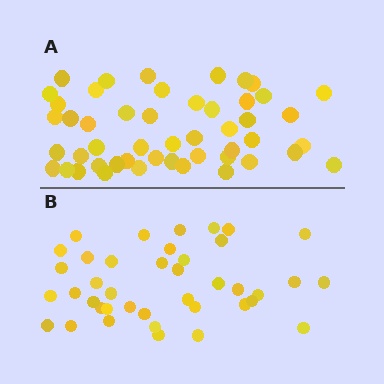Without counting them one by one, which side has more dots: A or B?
Region A (the top region) has more dots.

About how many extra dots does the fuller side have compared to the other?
Region A has roughly 8 or so more dots than region B.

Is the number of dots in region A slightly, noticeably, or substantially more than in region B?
Region A has only slightly more — the two regions are fairly close. The ratio is roughly 1.2 to 1.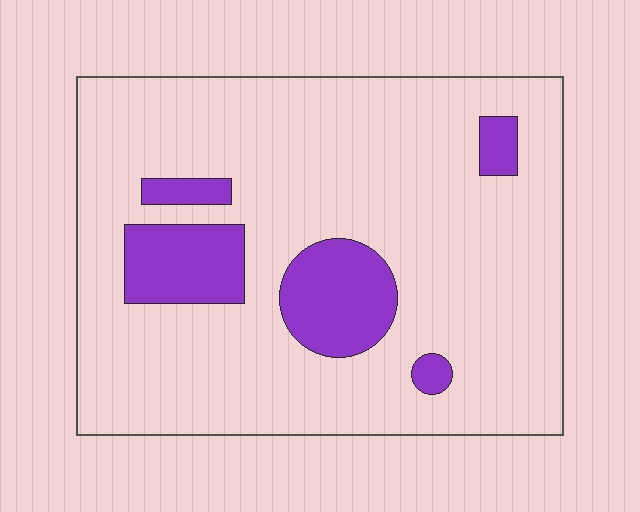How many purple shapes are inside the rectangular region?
5.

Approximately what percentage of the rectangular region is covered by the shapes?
Approximately 15%.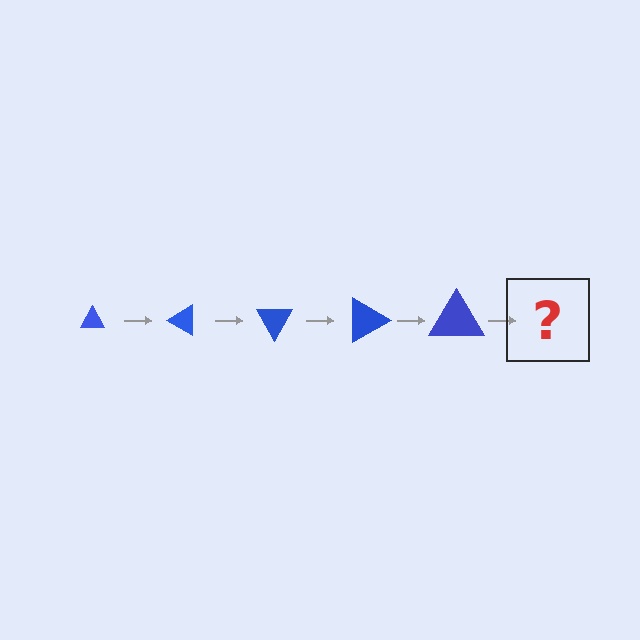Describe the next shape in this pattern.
It should be a triangle, larger than the previous one and rotated 150 degrees from the start.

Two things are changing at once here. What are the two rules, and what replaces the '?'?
The two rules are that the triangle grows larger each step and it rotates 30 degrees each step. The '?' should be a triangle, larger than the previous one and rotated 150 degrees from the start.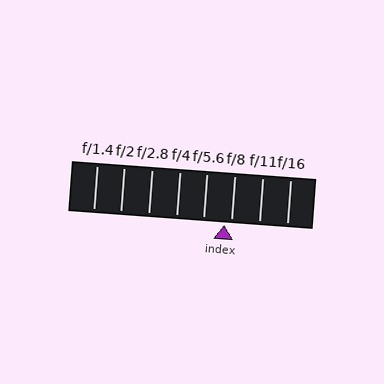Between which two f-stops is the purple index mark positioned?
The index mark is between f/5.6 and f/8.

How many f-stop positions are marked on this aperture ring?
There are 8 f-stop positions marked.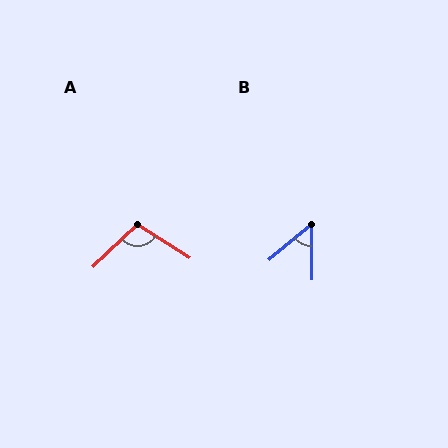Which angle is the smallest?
B, at approximately 51 degrees.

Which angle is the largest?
A, at approximately 104 degrees.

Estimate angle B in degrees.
Approximately 51 degrees.